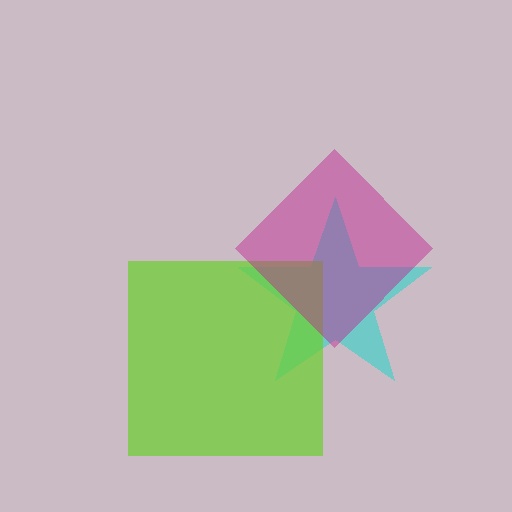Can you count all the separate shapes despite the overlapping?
Yes, there are 3 separate shapes.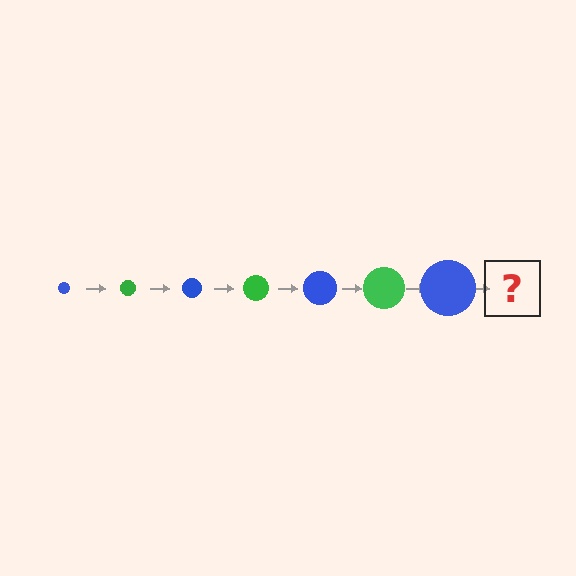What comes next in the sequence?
The next element should be a green circle, larger than the previous one.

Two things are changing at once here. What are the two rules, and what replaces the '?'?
The two rules are that the circle grows larger each step and the color cycles through blue and green. The '?' should be a green circle, larger than the previous one.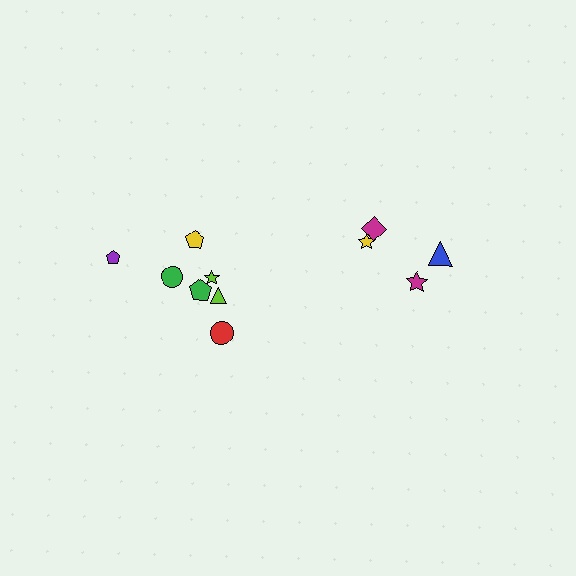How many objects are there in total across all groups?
There are 11 objects.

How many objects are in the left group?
There are 7 objects.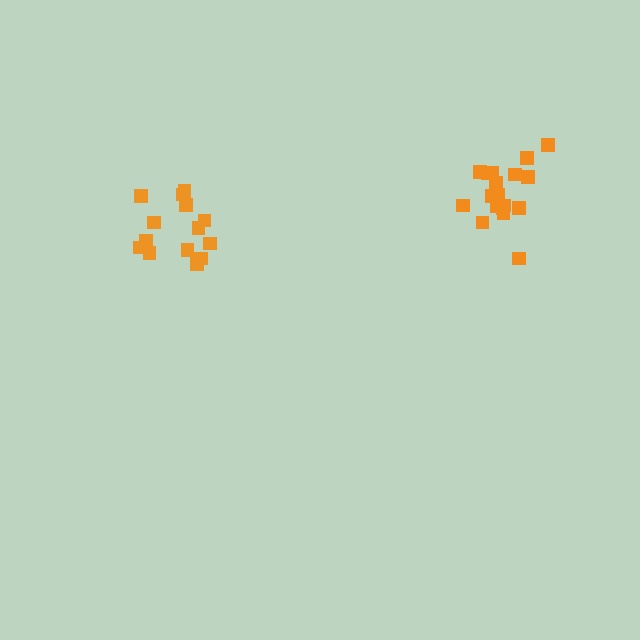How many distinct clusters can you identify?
There are 2 distinct clusters.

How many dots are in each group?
Group 1: 14 dots, Group 2: 18 dots (32 total).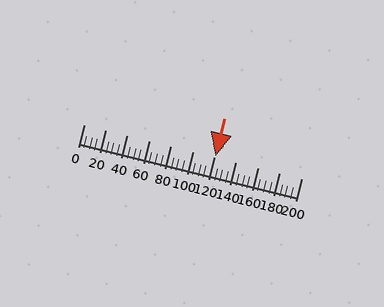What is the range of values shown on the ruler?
The ruler shows values from 0 to 200.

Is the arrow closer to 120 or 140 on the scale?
The arrow is closer to 120.